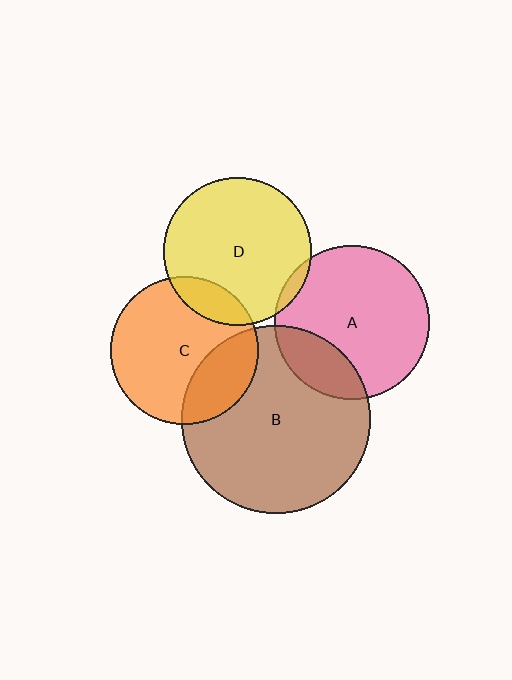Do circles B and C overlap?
Yes.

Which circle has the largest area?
Circle B (brown).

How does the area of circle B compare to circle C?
Approximately 1.6 times.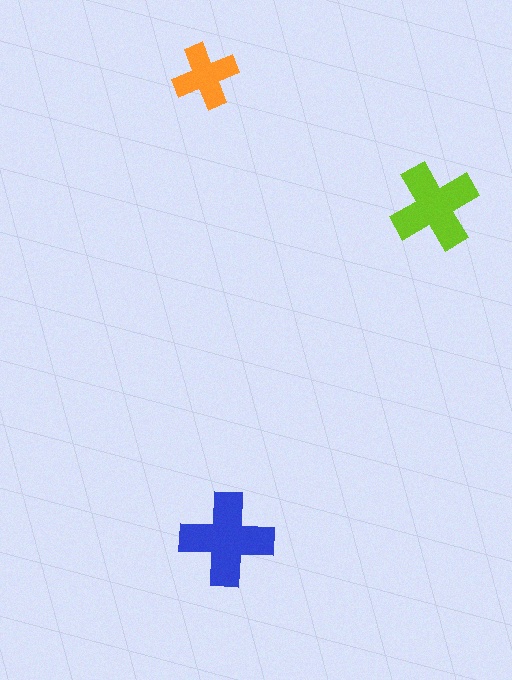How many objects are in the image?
There are 3 objects in the image.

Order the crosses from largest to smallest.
the blue one, the lime one, the orange one.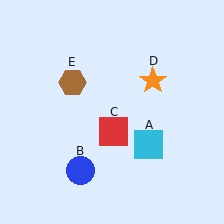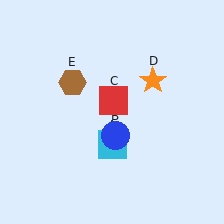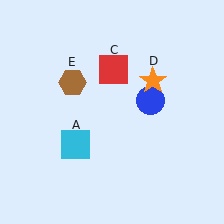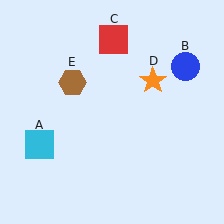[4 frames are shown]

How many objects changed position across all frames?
3 objects changed position: cyan square (object A), blue circle (object B), red square (object C).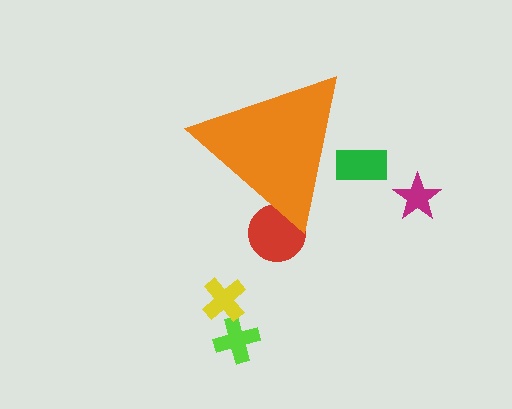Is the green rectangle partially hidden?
Yes, the green rectangle is partially hidden behind the orange triangle.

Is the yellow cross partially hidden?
No, the yellow cross is fully visible.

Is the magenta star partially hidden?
No, the magenta star is fully visible.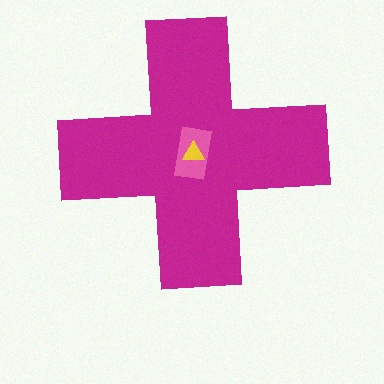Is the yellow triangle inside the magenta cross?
Yes.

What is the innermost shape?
The yellow triangle.